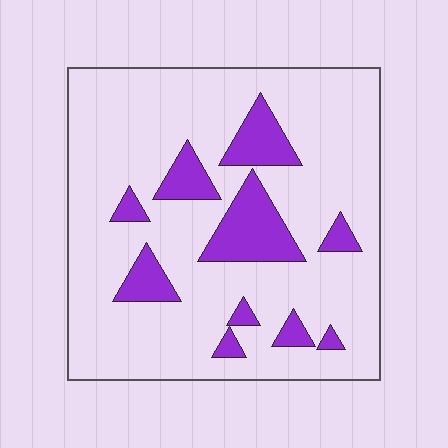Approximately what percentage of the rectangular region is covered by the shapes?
Approximately 15%.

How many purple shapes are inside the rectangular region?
10.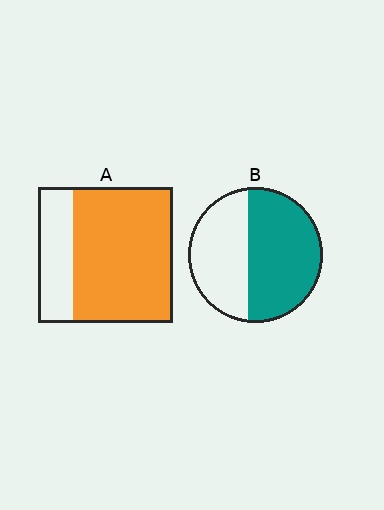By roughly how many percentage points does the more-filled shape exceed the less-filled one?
By roughly 15 percentage points (A over B).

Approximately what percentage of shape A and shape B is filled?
A is approximately 75% and B is approximately 55%.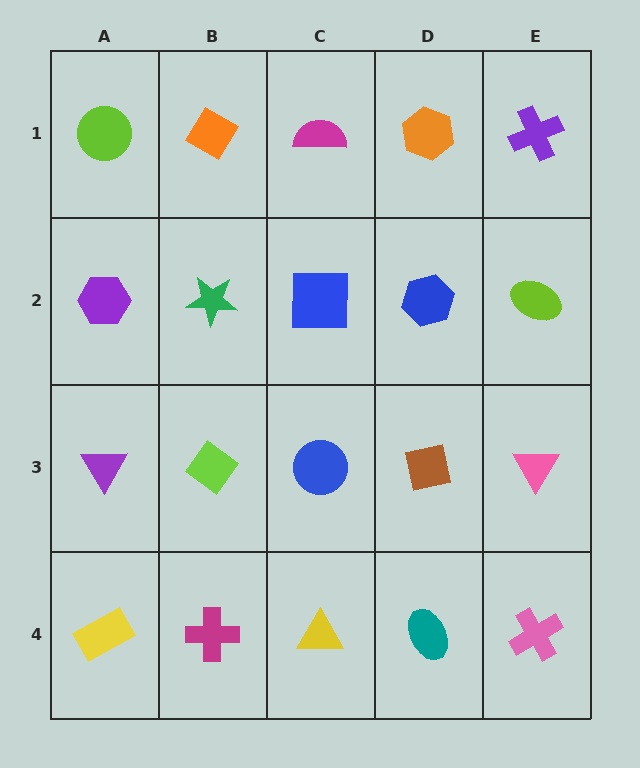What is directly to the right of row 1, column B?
A magenta semicircle.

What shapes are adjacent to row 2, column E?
A purple cross (row 1, column E), a pink triangle (row 3, column E), a blue hexagon (row 2, column D).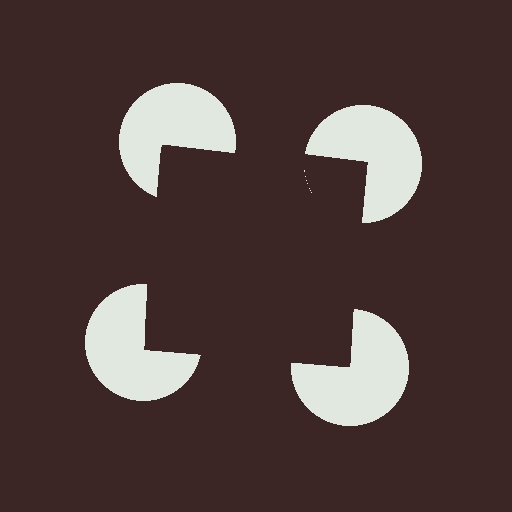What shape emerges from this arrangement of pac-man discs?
An illusory square — its edges are inferred from the aligned wedge cuts in the pac-man discs, not physically drawn.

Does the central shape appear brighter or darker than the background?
It typically appears slightly darker than the background, even though no actual brightness change is drawn.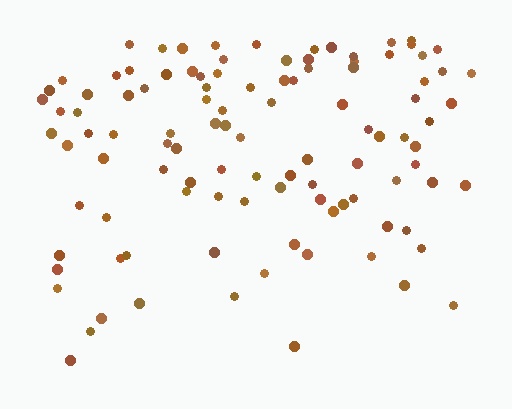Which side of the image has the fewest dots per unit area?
The bottom.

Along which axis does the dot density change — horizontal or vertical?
Vertical.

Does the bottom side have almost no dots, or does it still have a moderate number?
Still a moderate number, just noticeably fewer than the top.